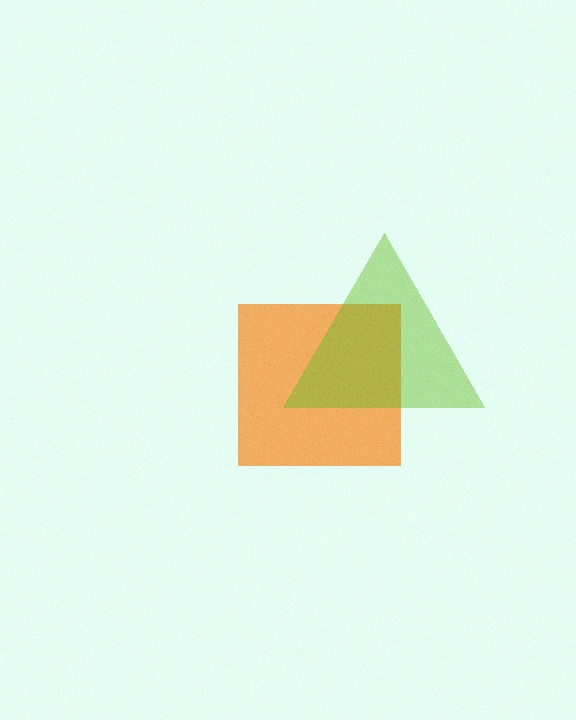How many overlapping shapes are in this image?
There are 2 overlapping shapes in the image.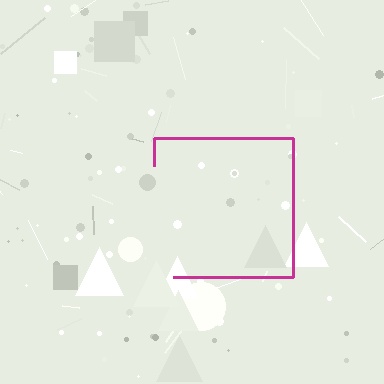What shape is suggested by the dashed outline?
The dashed outline suggests a square.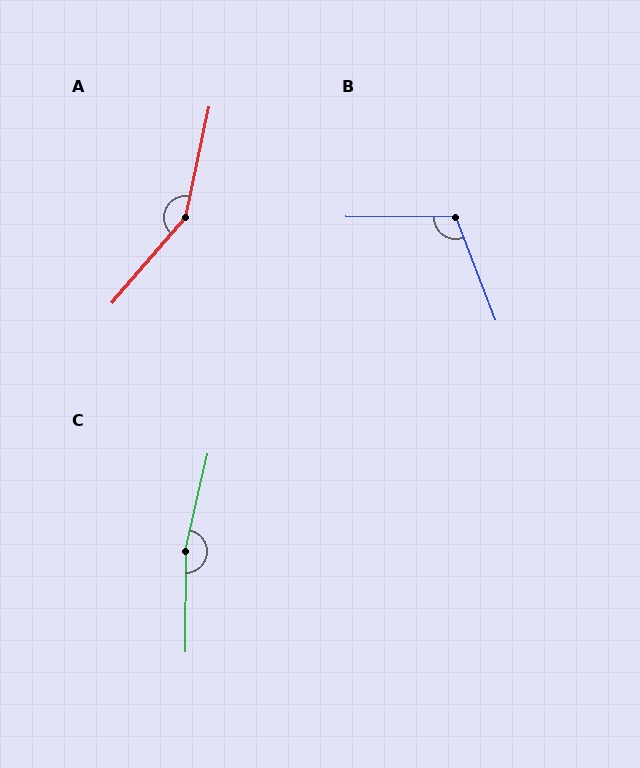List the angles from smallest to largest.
B (111°), A (151°), C (168°).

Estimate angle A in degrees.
Approximately 151 degrees.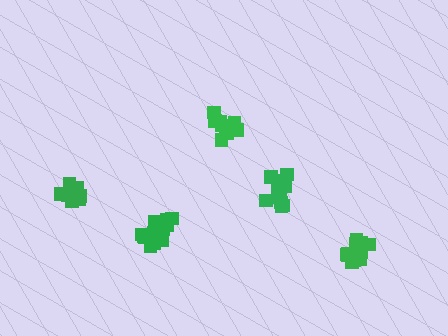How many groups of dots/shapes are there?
There are 5 groups.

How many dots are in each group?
Group 1: 15 dots, Group 2: 15 dots, Group 3: 12 dots, Group 4: 9 dots, Group 5: 14 dots (65 total).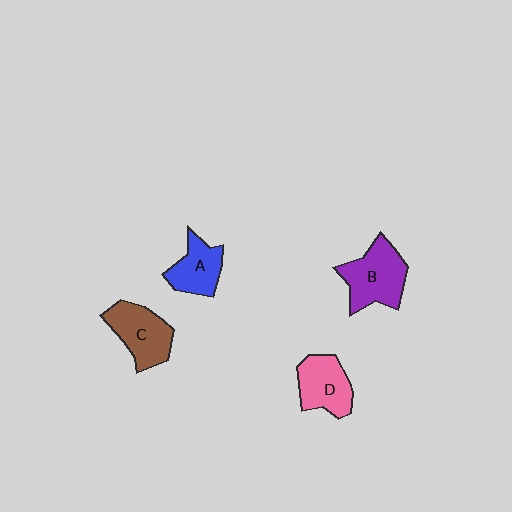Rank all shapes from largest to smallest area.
From largest to smallest: B (purple), C (brown), D (pink), A (blue).